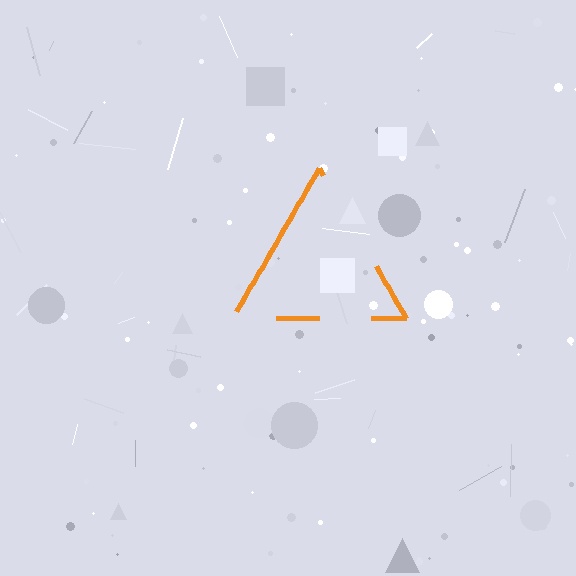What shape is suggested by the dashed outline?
The dashed outline suggests a triangle.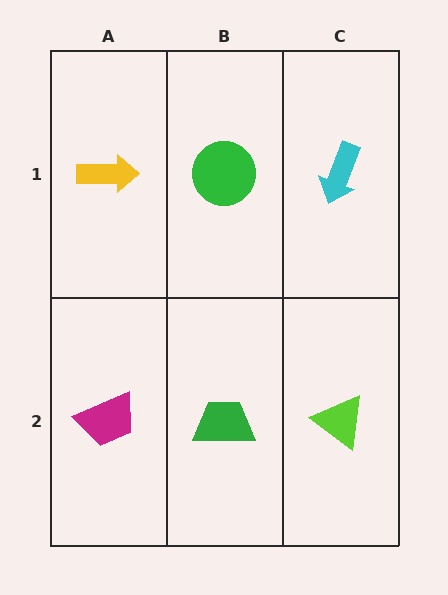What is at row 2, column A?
A magenta trapezoid.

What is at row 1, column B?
A green circle.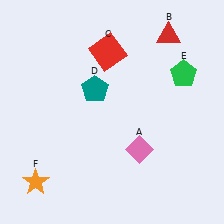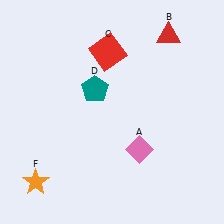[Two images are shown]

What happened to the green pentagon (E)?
The green pentagon (E) was removed in Image 2. It was in the top-right area of Image 1.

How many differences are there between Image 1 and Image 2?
There is 1 difference between the two images.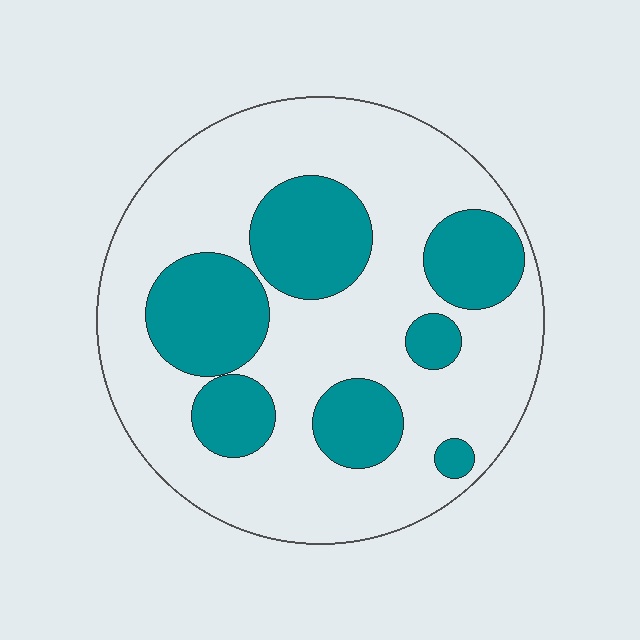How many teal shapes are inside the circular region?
7.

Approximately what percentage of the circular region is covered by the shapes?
Approximately 30%.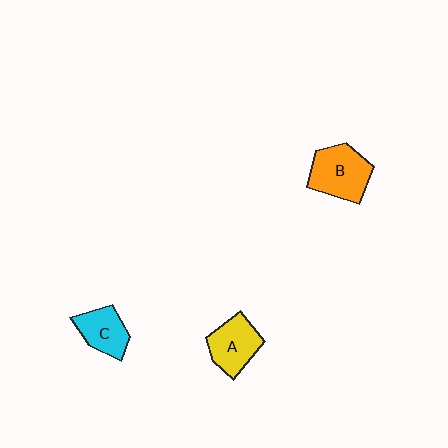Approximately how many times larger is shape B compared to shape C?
Approximately 1.4 times.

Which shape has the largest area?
Shape B (orange).